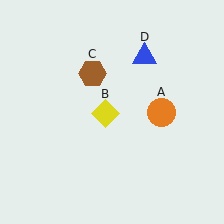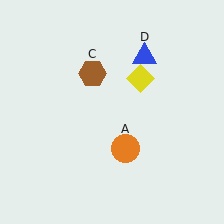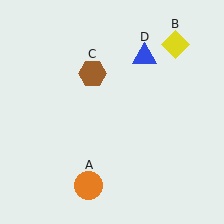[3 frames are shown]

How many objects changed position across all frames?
2 objects changed position: orange circle (object A), yellow diamond (object B).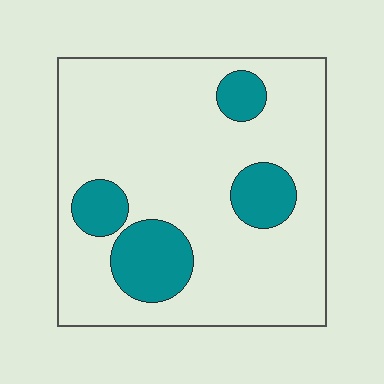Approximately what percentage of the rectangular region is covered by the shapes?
Approximately 20%.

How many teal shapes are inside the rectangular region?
4.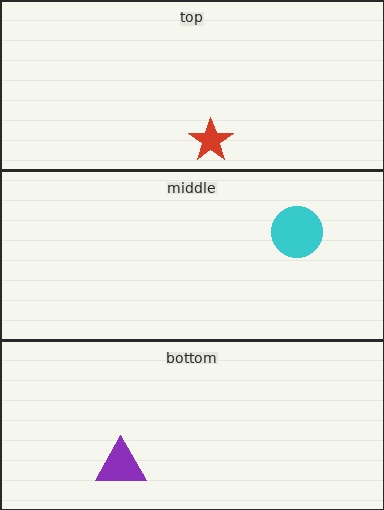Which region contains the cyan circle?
The middle region.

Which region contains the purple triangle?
The bottom region.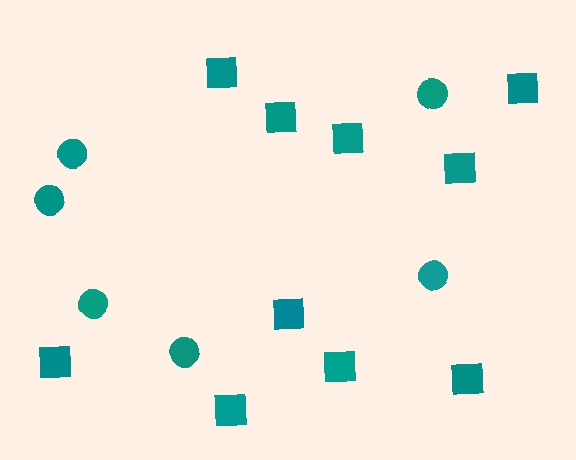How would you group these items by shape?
There are 2 groups: one group of circles (6) and one group of squares (10).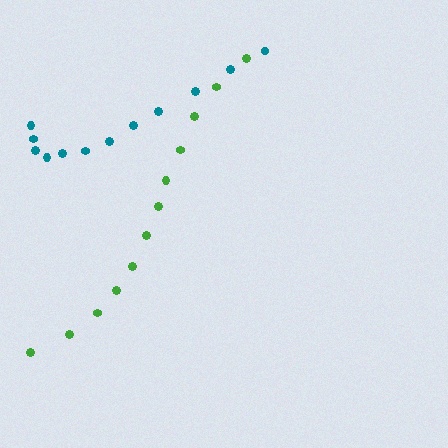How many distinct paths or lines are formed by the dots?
There are 2 distinct paths.